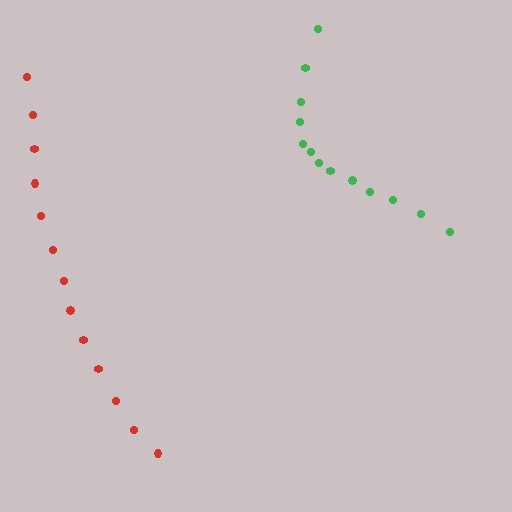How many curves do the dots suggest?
There are 2 distinct paths.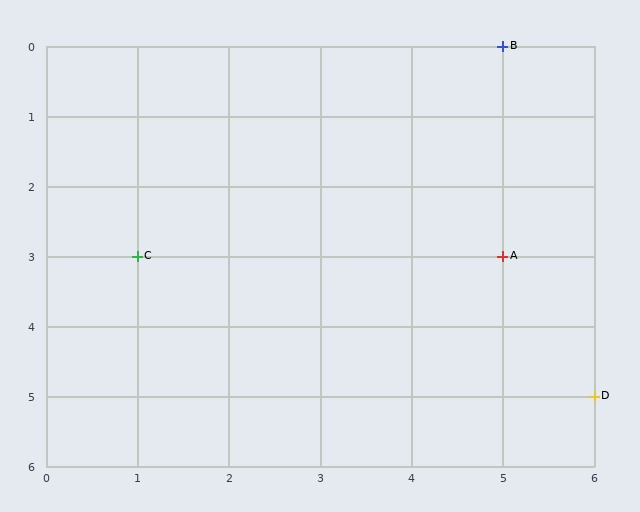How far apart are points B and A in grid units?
Points B and A are 3 rows apart.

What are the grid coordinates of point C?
Point C is at grid coordinates (1, 3).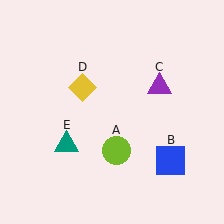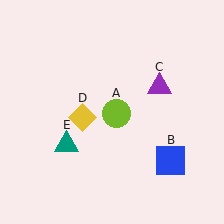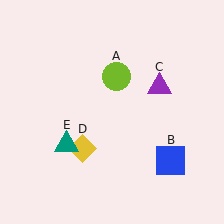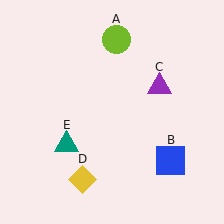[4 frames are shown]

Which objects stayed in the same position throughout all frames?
Blue square (object B) and purple triangle (object C) and teal triangle (object E) remained stationary.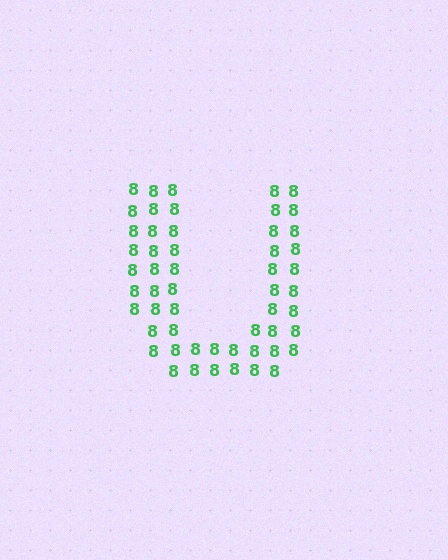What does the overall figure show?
The overall figure shows the letter U.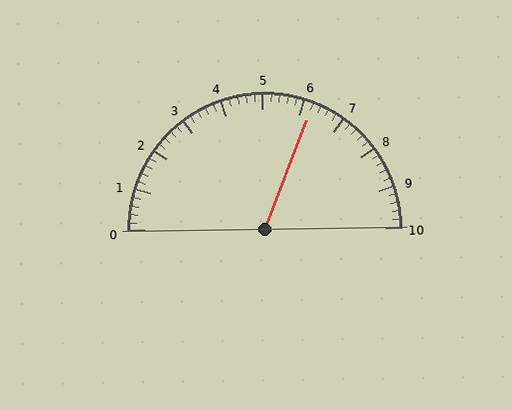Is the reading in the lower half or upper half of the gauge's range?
The reading is in the upper half of the range (0 to 10).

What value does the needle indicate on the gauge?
The needle indicates approximately 6.2.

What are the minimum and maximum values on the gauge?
The gauge ranges from 0 to 10.